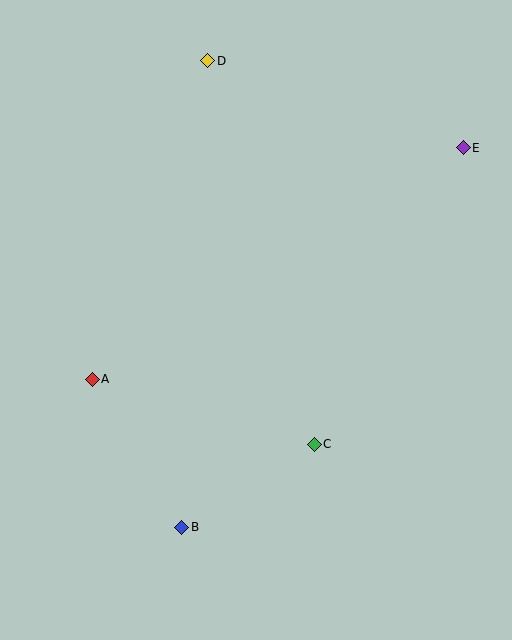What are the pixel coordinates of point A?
Point A is at (92, 379).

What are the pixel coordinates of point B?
Point B is at (182, 527).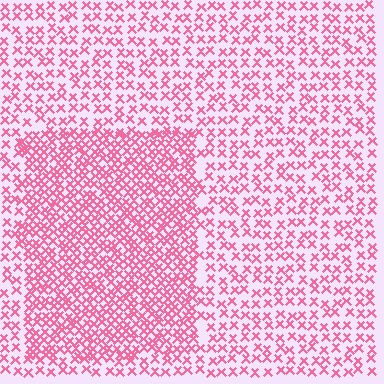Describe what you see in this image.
The image contains small pink elements arranged at two different densities. A rectangle-shaped region is visible where the elements are more densely packed than the surrounding area.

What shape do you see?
I see a rectangle.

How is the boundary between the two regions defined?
The boundary is defined by a change in element density (approximately 1.9x ratio). All elements are the same color, size, and shape.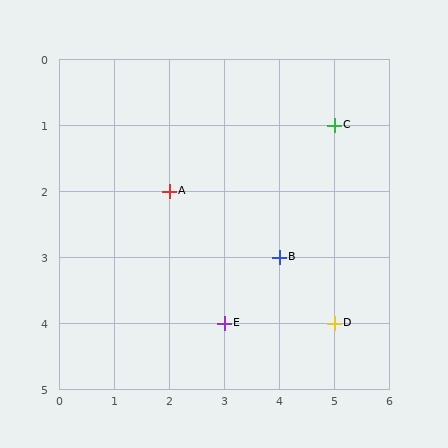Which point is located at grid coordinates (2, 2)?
Point A is at (2, 2).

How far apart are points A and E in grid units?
Points A and E are 1 column and 2 rows apart (about 2.2 grid units diagonally).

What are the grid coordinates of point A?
Point A is at grid coordinates (2, 2).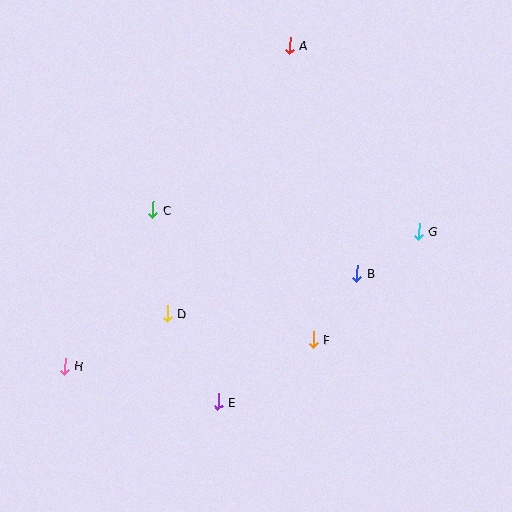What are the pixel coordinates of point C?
Point C is at (153, 210).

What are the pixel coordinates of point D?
Point D is at (167, 314).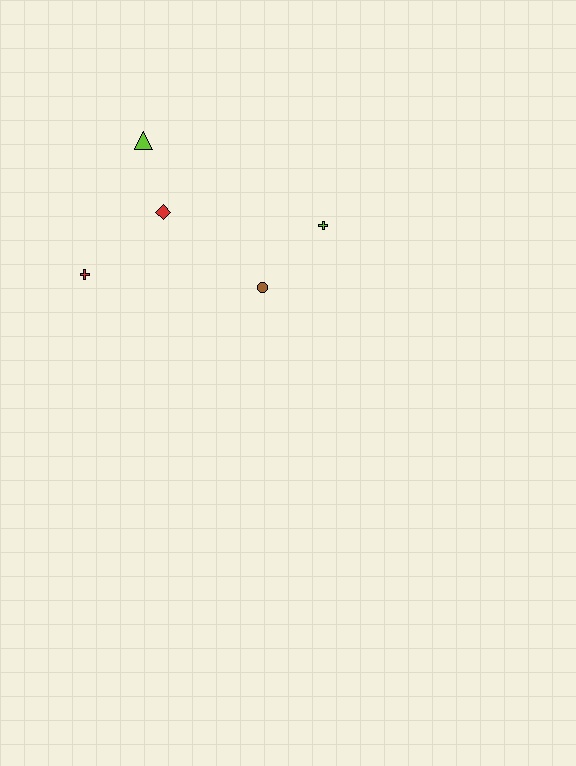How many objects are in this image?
There are 5 objects.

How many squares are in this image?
There are no squares.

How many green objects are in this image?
There are no green objects.